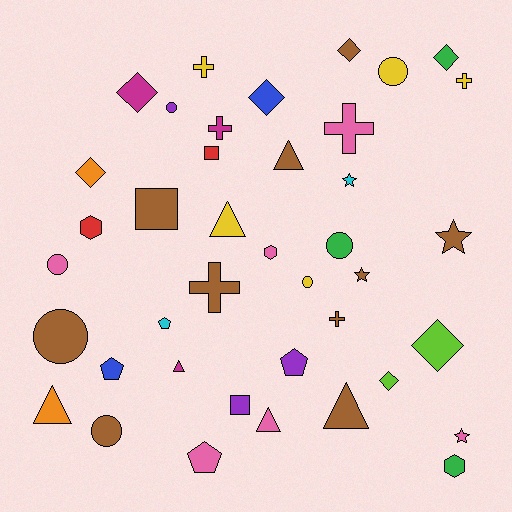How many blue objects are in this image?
There are 2 blue objects.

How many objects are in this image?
There are 40 objects.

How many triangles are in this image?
There are 6 triangles.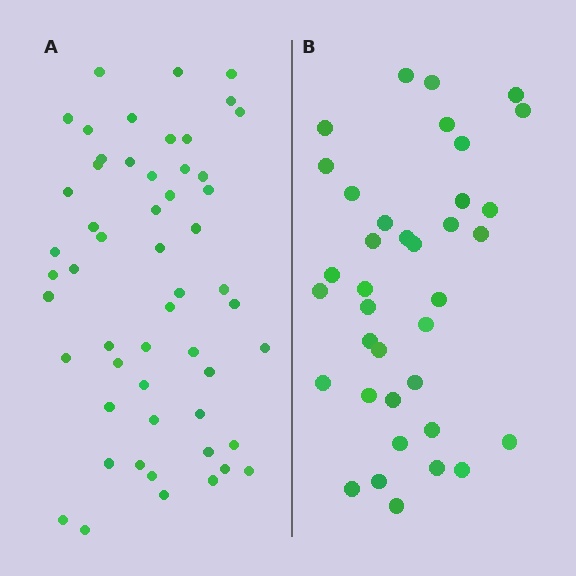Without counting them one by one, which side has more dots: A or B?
Region A (the left region) has more dots.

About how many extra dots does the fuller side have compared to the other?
Region A has approximately 15 more dots than region B.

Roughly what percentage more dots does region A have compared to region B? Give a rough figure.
About 45% more.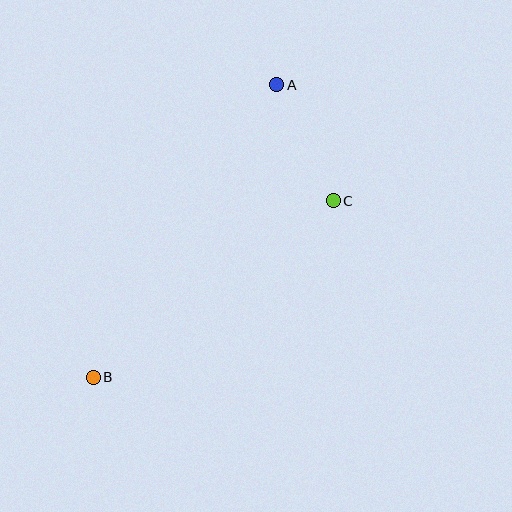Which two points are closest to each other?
Points A and C are closest to each other.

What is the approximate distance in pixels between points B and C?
The distance between B and C is approximately 298 pixels.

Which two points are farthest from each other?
Points A and B are farthest from each other.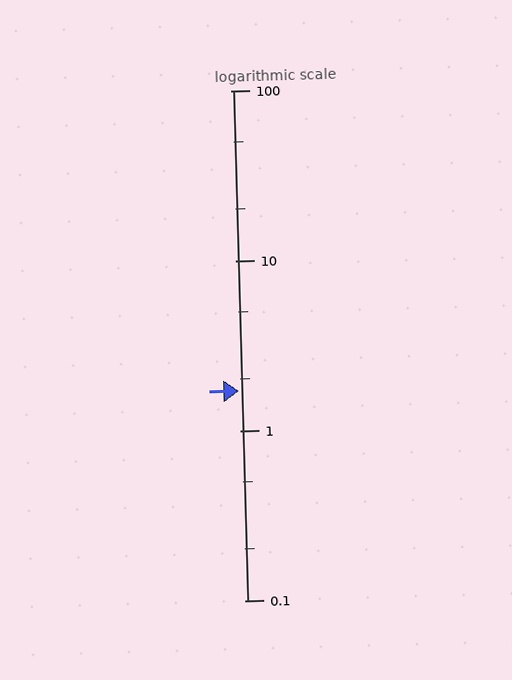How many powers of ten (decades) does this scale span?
The scale spans 3 decades, from 0.1 to 100.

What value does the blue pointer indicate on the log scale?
The pointer indicates approximately 1.7.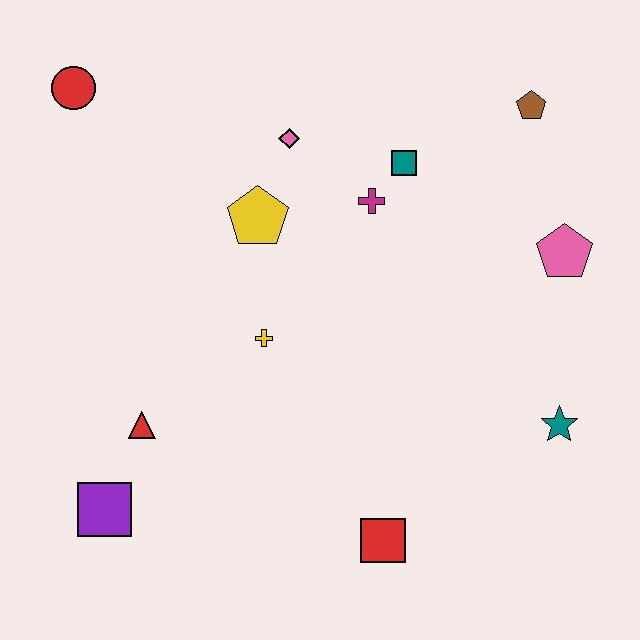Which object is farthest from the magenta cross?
The purple square is farthest from the magenta cross.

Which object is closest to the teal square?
The magenta cross is closest to the teal square.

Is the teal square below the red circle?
Yes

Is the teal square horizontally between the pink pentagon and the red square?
Yes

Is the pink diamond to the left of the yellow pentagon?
No